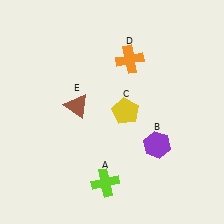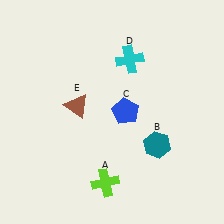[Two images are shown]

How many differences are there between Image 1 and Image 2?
There are 3 differences between the two images.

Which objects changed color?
B changed from purple to teal. C changed from yellow to blue. D changed from orange to cyan.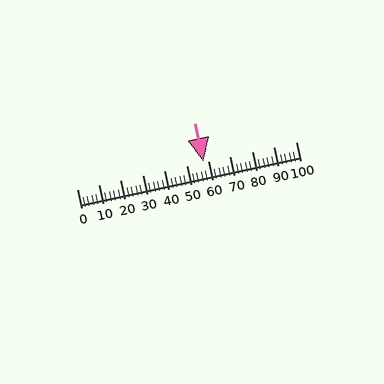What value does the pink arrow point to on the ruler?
The pink arrow points to approximately 58.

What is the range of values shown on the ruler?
The ruler shows values from 0 to 100.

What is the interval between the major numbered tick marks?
The major tick marks are spaced 10 units apart.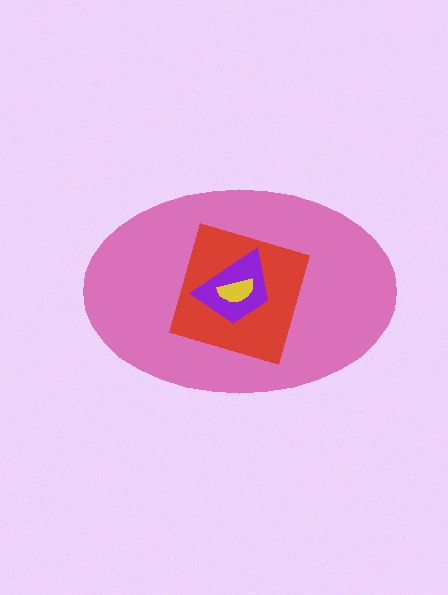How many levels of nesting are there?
4.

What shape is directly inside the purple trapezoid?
The yellow semicircle.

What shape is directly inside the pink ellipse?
The red square.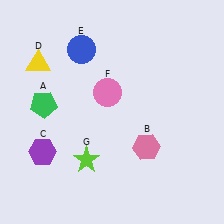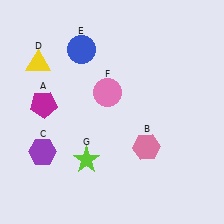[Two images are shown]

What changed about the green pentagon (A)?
In Image 1, A is green. In Image 2, it changed to magenta.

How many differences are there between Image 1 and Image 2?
There is 1 difference between the two images.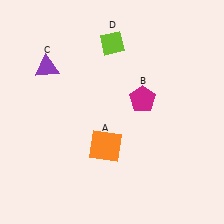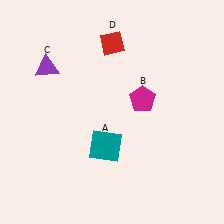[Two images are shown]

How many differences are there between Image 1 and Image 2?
There are 2 differences between the two images.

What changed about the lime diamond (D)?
In Image 1, D is lime. In Image 2, it changed to red.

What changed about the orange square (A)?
In Image 1, A is orange. In Image 2, it changed to teal.